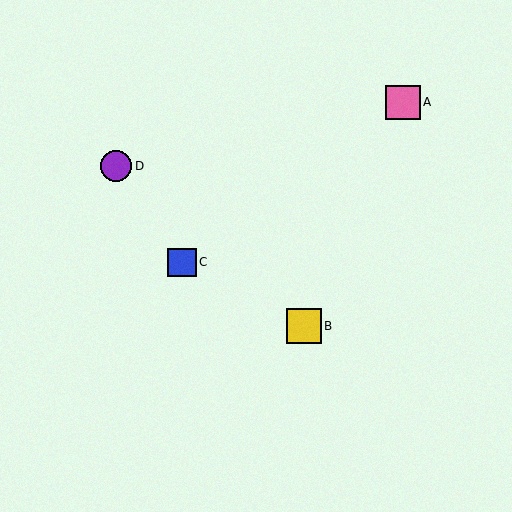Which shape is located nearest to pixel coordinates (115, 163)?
The purple circle (labeled D) at (116, 166) is nearest to that location.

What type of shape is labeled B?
Shape B is a yellow square.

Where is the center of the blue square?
The center of the blue square is at (182, 262).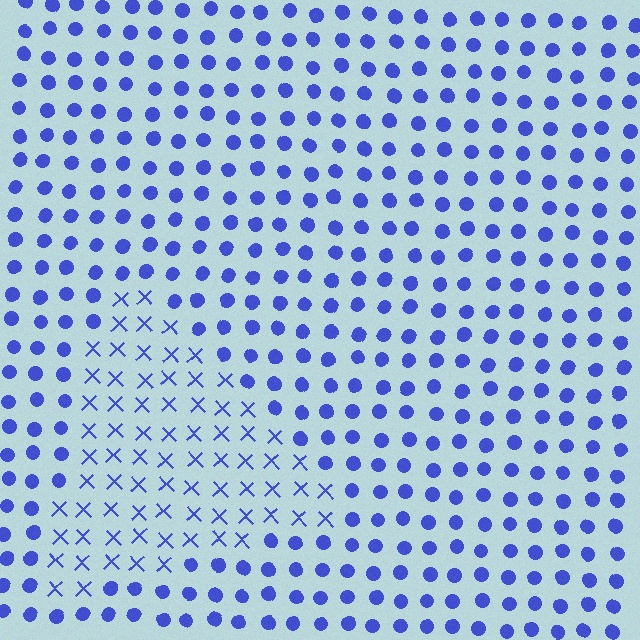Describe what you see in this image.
The image is filled with small blue elements arranged in a uniform grid. A triangle-shaped region contains X marks, while the surrounding area contains circles. The boundary is defined purely by the change in element shape.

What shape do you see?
I see a triangle.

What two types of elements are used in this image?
The image uses X marks inside the triangle region and circles outside it.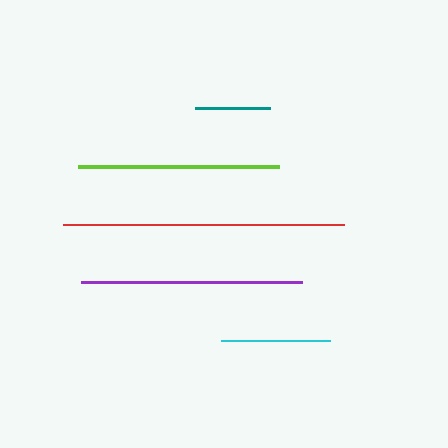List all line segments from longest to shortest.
From longest to shortest: red, purple, lime, cyan, teal.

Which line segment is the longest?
The red line is the longest at approximately 281 pixels.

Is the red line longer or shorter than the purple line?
The red line is longer than the purple line.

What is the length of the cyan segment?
The cyan segment is approximately 109 pixels long.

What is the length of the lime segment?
The lime segment is approximately 200 pixels long.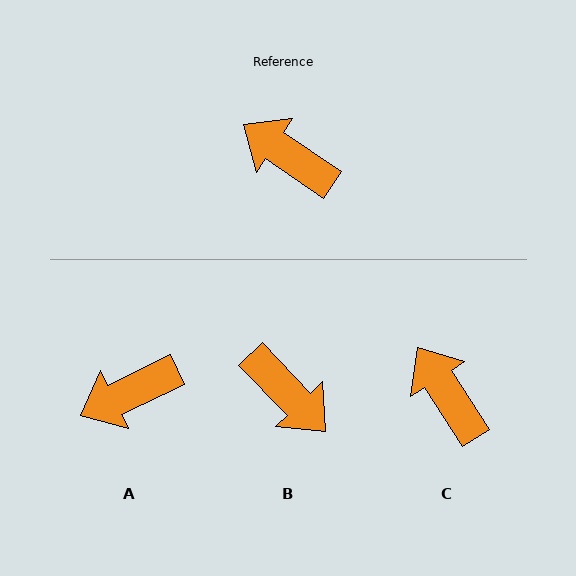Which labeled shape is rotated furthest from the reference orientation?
B, about 168 degrees away.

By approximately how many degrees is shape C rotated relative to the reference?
Approximately 23 degrees clockwise.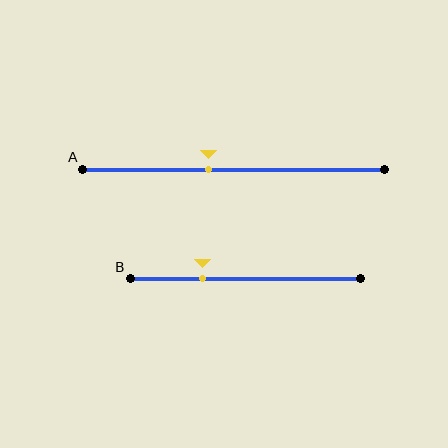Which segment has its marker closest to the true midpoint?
Segment A has its marker closest to the true midpoint.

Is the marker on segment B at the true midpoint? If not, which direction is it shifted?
No, the marker on segment B is shifted to the left by about 19% of the segment length.